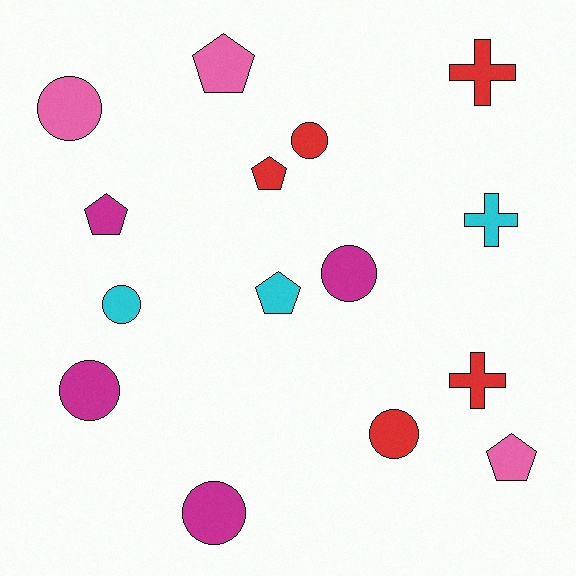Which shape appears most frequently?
Circle, with 7 objects.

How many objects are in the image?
There are 15 objects.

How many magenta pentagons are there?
There is 1 magenta pentagon.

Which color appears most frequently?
Red, with 5 objects.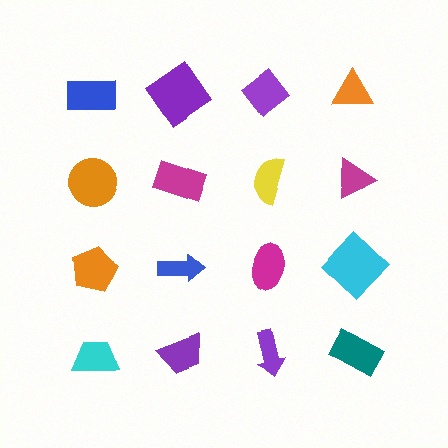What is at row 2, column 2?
A magenta rectangle.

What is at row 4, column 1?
A cyan trapezoid.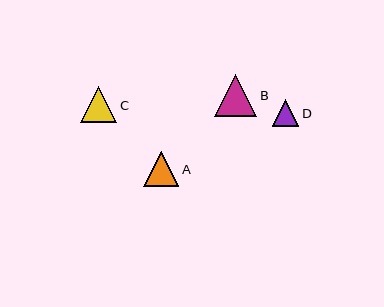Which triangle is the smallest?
Triangle D is the smallest with a size of approximately 27 pixels.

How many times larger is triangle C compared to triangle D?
Triangle C is approximately 1.4 times the size of triangle D.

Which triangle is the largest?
Triangle B is the largest with a size of approximately 42 pixels.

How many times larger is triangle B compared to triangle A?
Triangle B is approximately 1.2 times the size of triangle A.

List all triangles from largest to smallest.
From largest to smallest: B, C, A, D.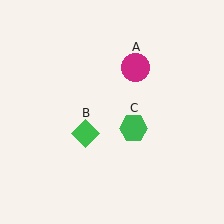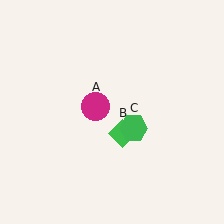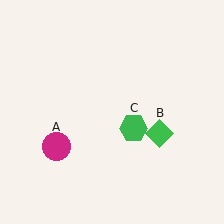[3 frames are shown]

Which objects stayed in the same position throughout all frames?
Green hexagon (object C) remained stationary.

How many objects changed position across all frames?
2 objects changed position: magenta circle (object A), green diamond (object B).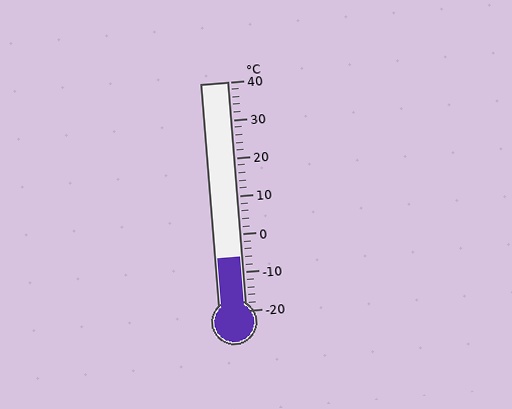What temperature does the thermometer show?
The thermometer shows approximately -6°C.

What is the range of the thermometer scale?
The thermometer scale ranges from -20°C to 40°C.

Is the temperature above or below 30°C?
The temperature is below 30°C.